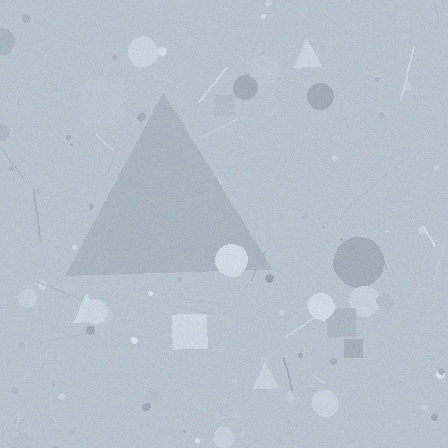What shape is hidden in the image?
A triangle is hidden in the image.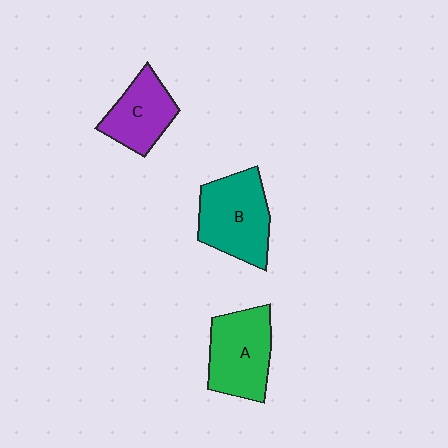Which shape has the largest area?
Shape B (teal).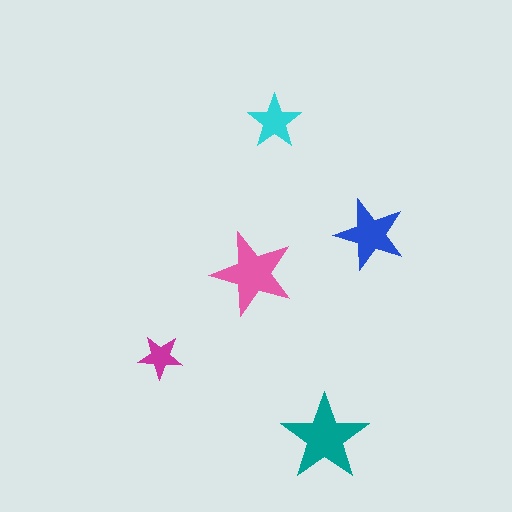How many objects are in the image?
There are 5 objects in the image.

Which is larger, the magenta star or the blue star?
The blue one.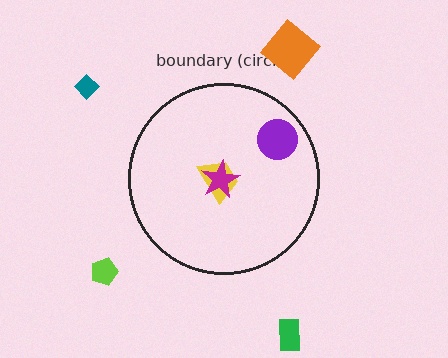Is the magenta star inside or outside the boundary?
Inside.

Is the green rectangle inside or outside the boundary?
Outside.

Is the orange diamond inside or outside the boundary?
Outside.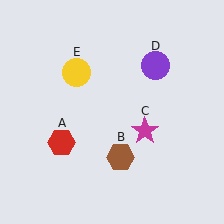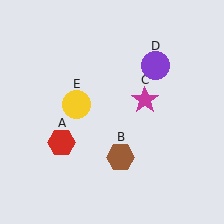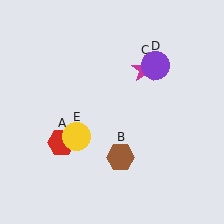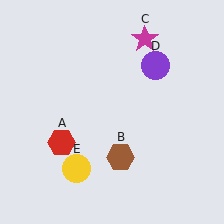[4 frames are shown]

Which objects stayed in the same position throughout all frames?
Red hexagon (object A) and brown hexagon (object B) and purple circle (object D) remained stationary.